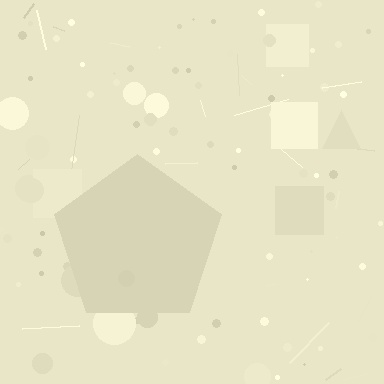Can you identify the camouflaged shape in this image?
The camouflaged shape is a pentagon.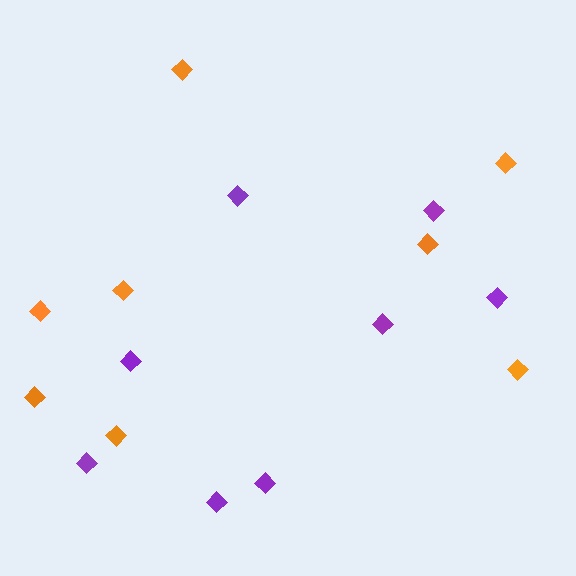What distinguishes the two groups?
There are 2 groups: one group of purple diamonds (8) and one group of orange diamonds (8).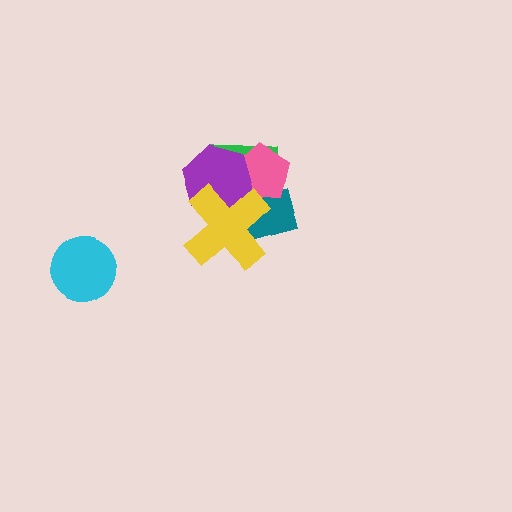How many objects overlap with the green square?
4 objects overlap with the green square.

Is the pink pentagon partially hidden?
Yes, it is partially covered by another shape.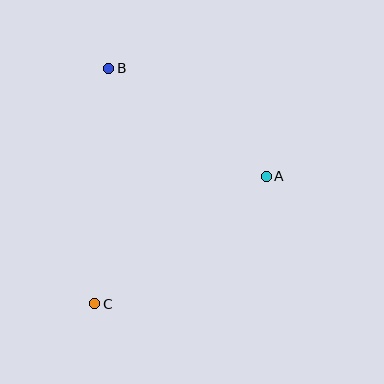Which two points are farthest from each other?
Points B and C are farthest from each other.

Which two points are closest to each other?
Points A and B are closest to each other.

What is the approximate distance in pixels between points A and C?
The distance between A and C is approximately 214 pixels.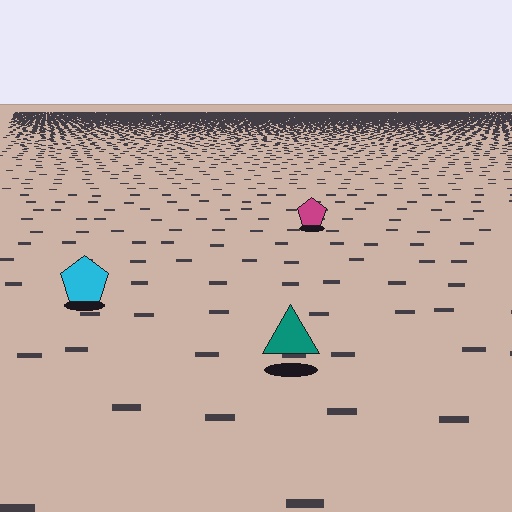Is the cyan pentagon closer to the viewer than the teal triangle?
No. The teal triangle is closer — you can tell from the texture gradient: the ground texture is coarser near it.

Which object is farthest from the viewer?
The magenta pentagon is farthest from the viewer. It appears smaller and the ground texture around it is denser.